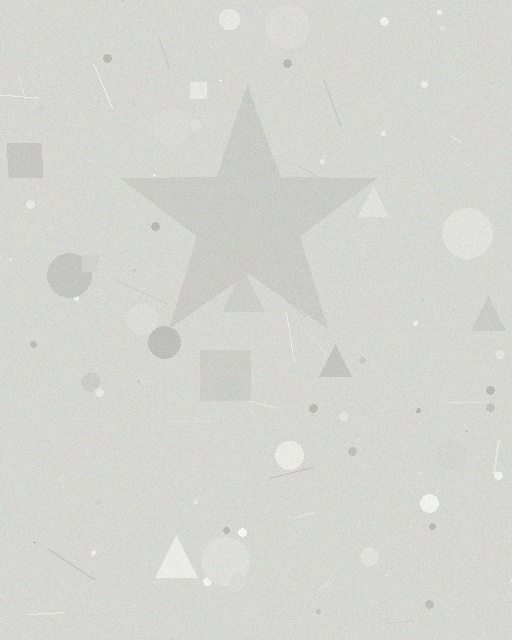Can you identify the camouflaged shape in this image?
The camouflaged shape is a star.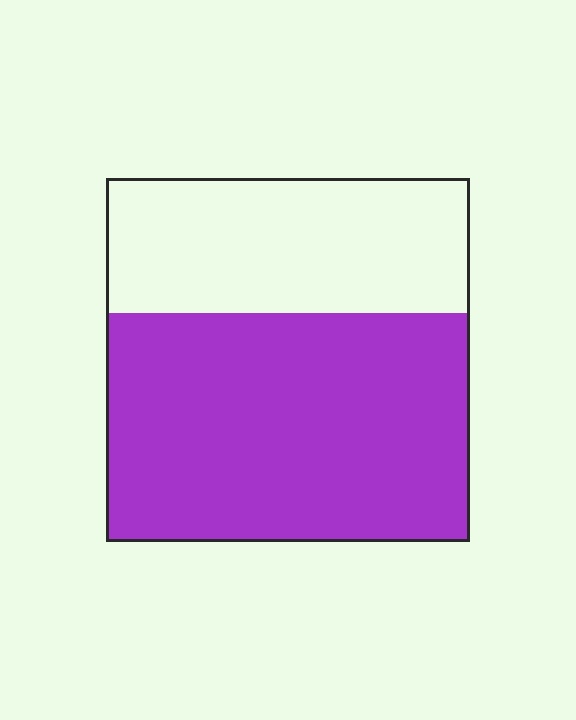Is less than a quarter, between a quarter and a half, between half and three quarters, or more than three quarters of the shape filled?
Between half and three quarters.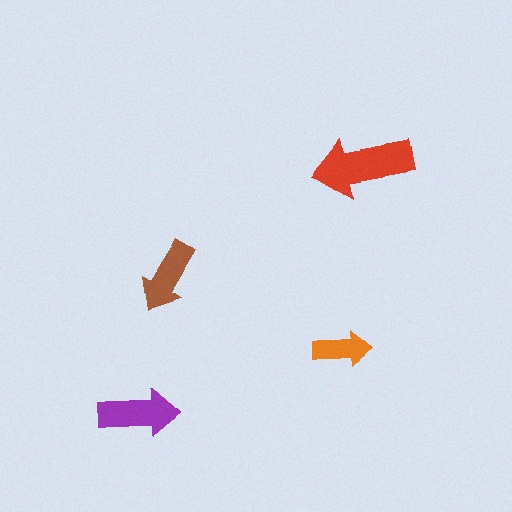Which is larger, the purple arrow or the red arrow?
The red one.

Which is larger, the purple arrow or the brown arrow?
The purple one.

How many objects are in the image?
There are 4 objects in the image.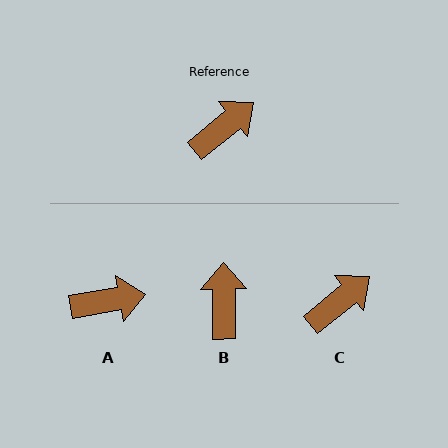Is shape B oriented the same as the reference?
No, it is off by about 51 degrees.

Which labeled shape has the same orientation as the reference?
C.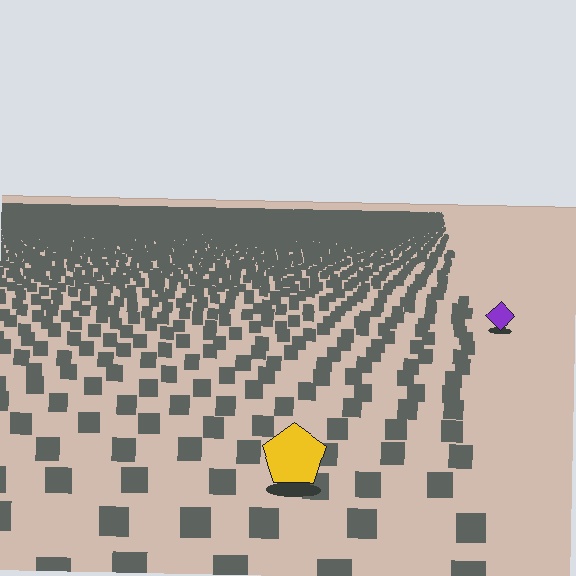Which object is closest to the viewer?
The yellow pentagon is closest. The texture marks near it are larger and more spread out.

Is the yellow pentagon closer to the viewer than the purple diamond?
Yes. The yellow pentagon is closer — you can tell from the texture gradient: the ground texture is coarser near it.